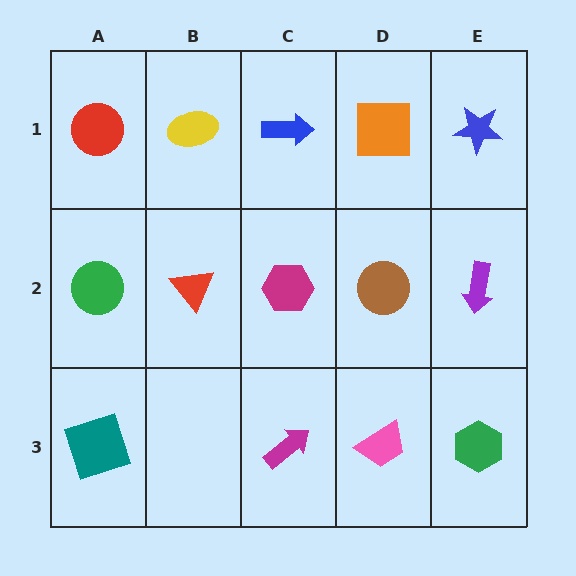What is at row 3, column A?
A teal square.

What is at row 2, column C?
A magenta hexagon.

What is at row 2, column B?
A red triangle.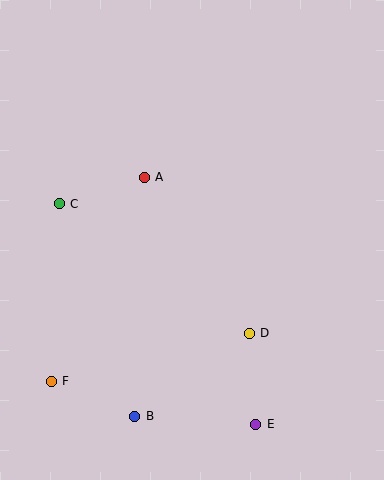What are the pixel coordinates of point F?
Point F is at (51, 381).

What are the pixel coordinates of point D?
Point D is at (249, 333).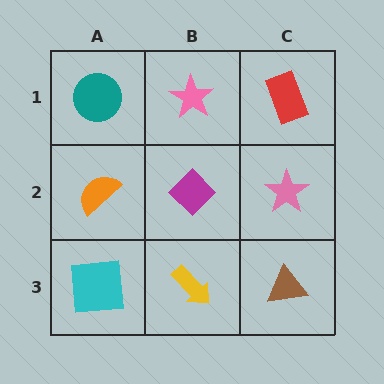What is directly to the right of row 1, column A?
A pink star.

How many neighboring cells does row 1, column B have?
3.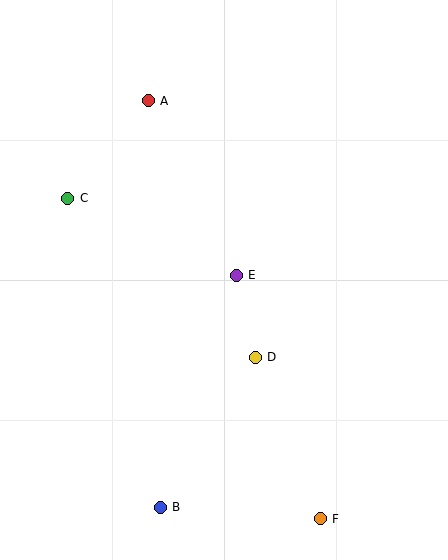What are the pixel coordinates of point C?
Point C is at (68, 198).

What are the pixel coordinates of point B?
Point B is at (160, 507).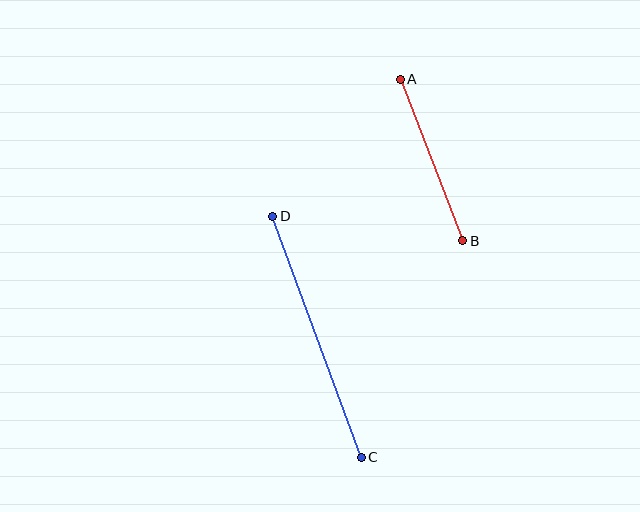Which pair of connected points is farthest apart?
Points C and D are farthest apart.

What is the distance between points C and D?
The distance is approximately 257 pixels.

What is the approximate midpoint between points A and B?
The midpoint is at approximately (431, 160) pixels.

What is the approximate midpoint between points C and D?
The midpoint is at approximately (317, 337) pixels.